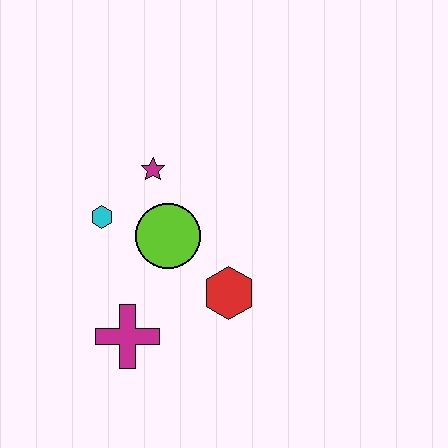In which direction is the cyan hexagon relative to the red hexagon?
The cyan hexagon is to the left of the red hexagon.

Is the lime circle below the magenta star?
Yes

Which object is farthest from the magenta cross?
The magenta star is farthest from the magenta cross.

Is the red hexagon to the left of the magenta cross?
No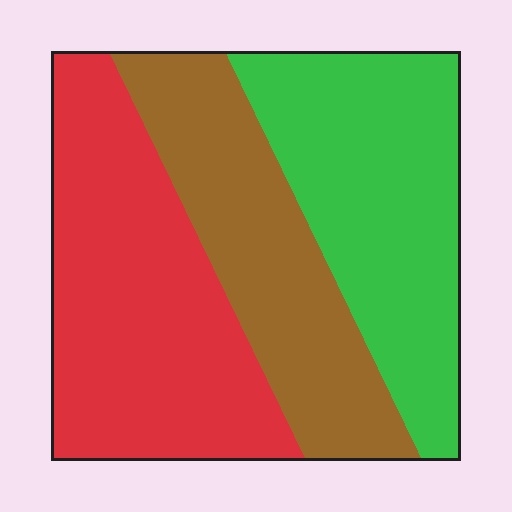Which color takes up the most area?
Red, at roughly 40%.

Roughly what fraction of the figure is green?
Green takes up about one third (1/3) of the figure.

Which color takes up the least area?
Brown, at roughly 30%.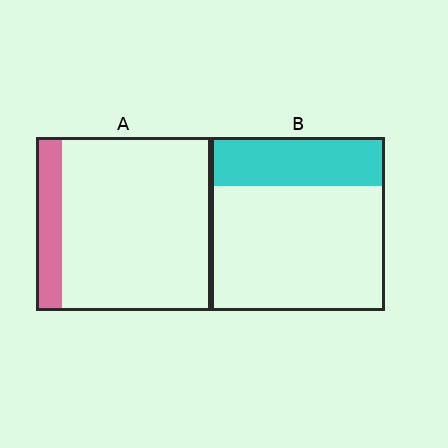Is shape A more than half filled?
No.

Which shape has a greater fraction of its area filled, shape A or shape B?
Shape B.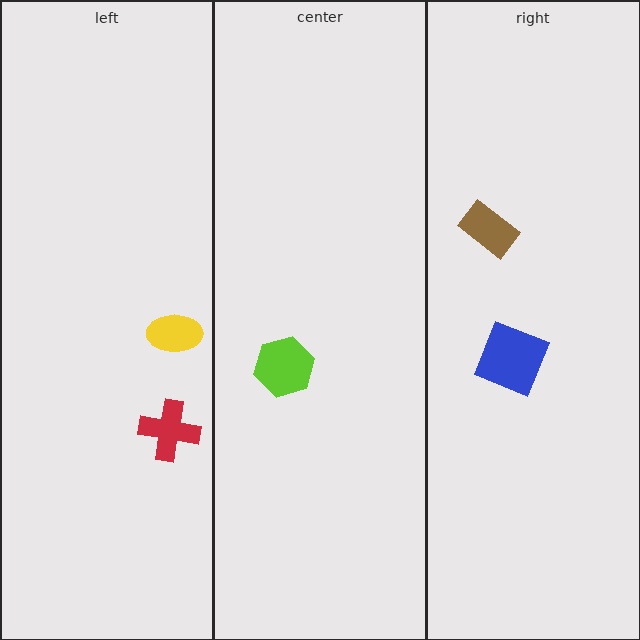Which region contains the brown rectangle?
The right region.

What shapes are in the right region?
The blue square, the brown rectangle.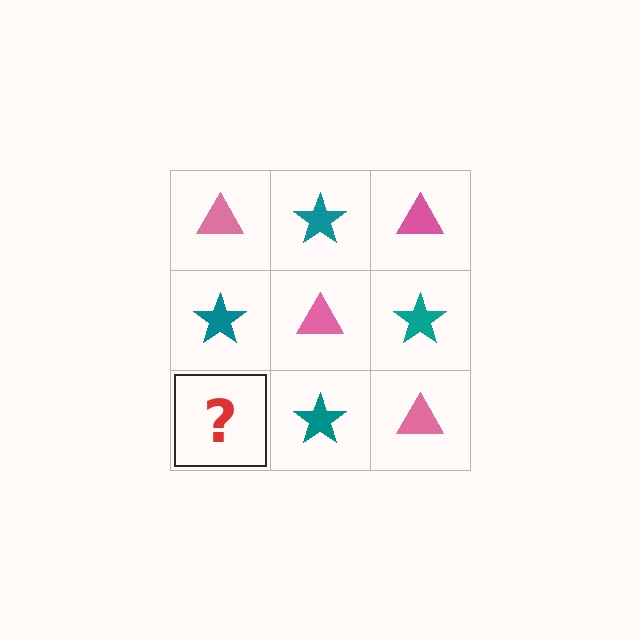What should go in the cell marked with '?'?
The missing cell should contain a pink triangle.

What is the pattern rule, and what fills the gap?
The rule is that it alternates pink triangle and teal star in a checkerboard pattern. The gap should be filled with a pink triangle.